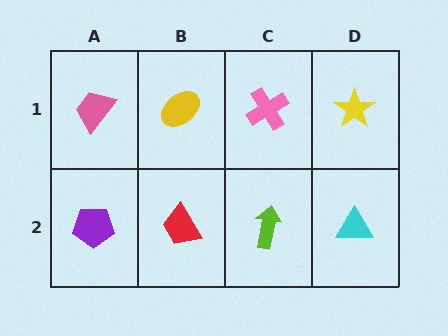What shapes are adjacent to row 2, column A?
A pink trapezoid (row 1, column A), a red trapezoid (row 2, column B).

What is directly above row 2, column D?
A yellow star.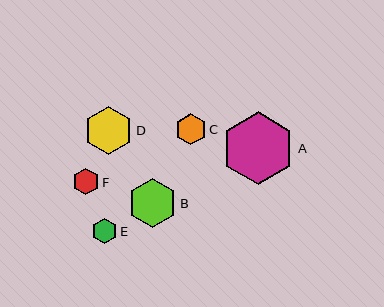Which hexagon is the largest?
Hexagon A is the largest with a size of approximately 73 pixels.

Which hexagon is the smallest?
Hexagon E is the smallest with a size of approximately 25 pixels.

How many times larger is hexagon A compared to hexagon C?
Hexagon A is approximately 2.3 times the size of hexagon C.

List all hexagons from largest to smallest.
From largest to smallest: A, B, D, C, F, E.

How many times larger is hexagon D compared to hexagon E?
Hexagon D is approximately 1.9 times the size of hexagon E.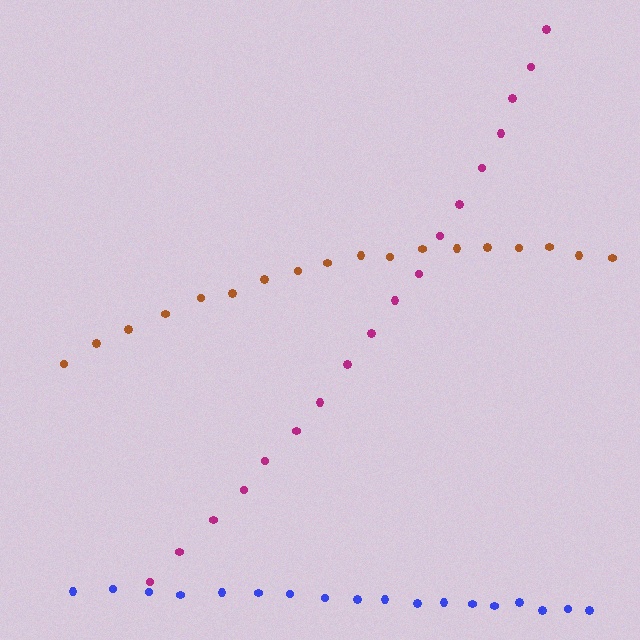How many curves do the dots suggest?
There are 3 distinct paths.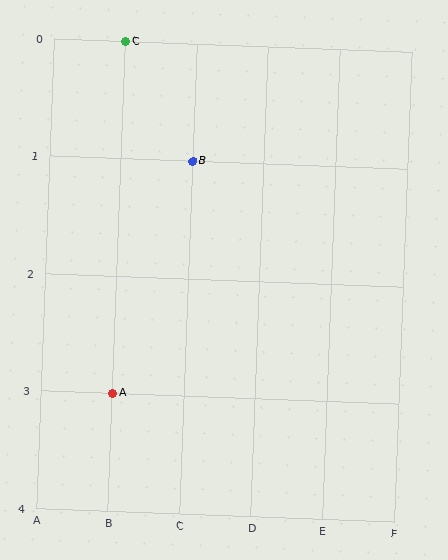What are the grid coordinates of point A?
Point A is at grid coordinates (B, 3).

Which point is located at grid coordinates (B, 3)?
Point A is at (B, 3).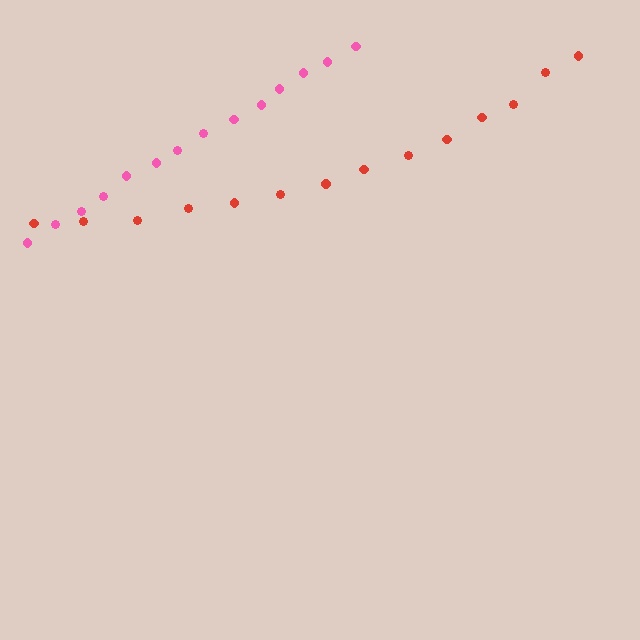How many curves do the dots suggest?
There are 2 distinct paths.